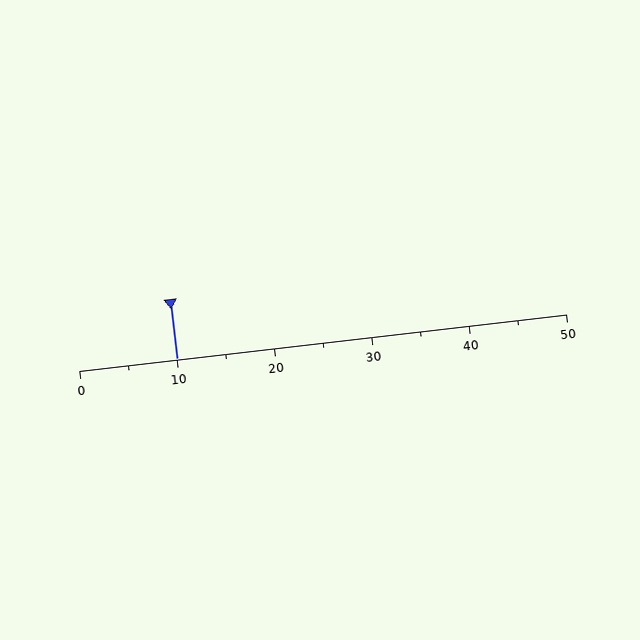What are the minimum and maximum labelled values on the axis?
The axis runs from 0 to 50.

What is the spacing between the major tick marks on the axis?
The major ticks are spaced 10 apart.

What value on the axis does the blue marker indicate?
The marker indicates approximately 10.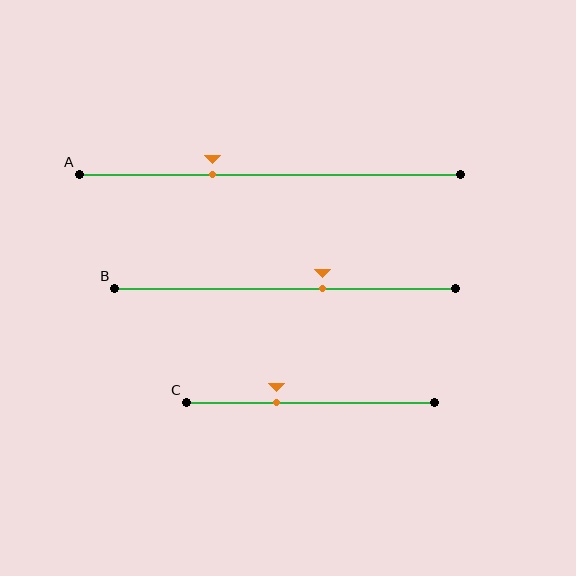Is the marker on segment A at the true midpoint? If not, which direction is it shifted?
No, the marker on segment A is shifted to the left by about 15% of the segment length.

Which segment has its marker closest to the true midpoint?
Segment B has its marker closest to the true midpoint.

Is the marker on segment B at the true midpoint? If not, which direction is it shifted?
No, the marker on segment B is shifted to the right by about 11% of the segment length.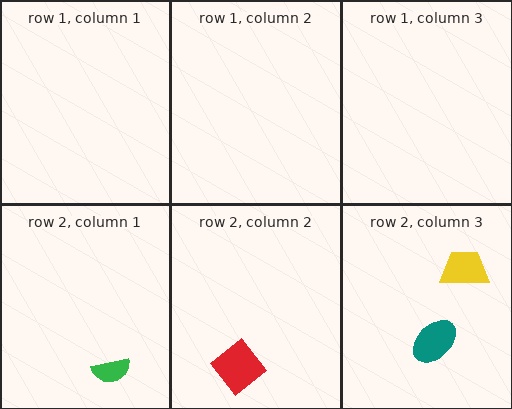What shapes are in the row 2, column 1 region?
The green semicircle.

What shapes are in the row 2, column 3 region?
The yellow trapezoid, the teal ellipse.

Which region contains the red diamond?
The row 2, column 2 region.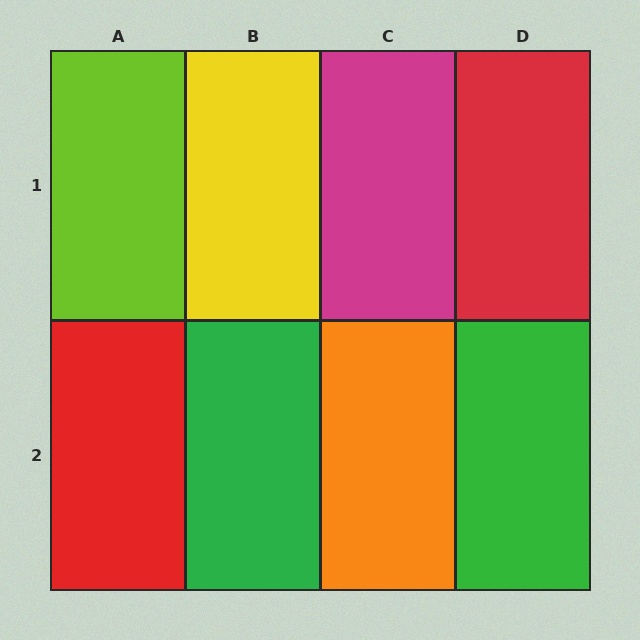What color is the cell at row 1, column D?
Red.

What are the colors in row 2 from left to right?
Red, green, orange, green.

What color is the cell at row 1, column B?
Yellow.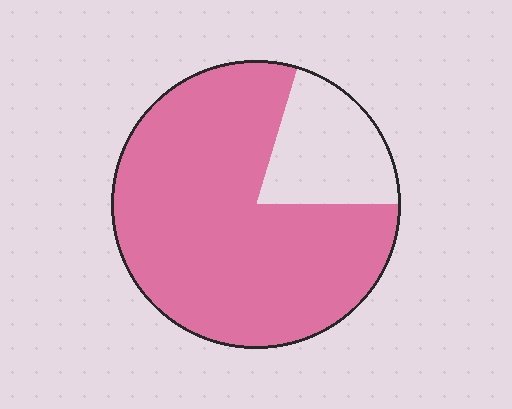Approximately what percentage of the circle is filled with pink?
Approximately 80%.